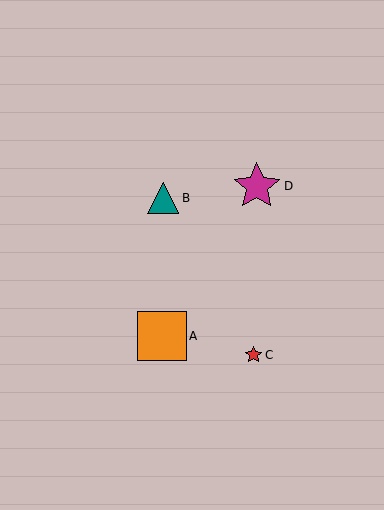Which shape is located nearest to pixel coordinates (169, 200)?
The teal triangle (labeled B) at (163, 198) is nearest to that location.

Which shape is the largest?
The orange square (labeled A) is the largest.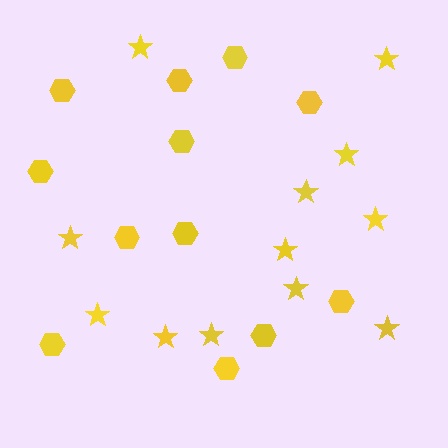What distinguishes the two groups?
There are 2 groups: one group of stars (12) and one group of hexagons (12).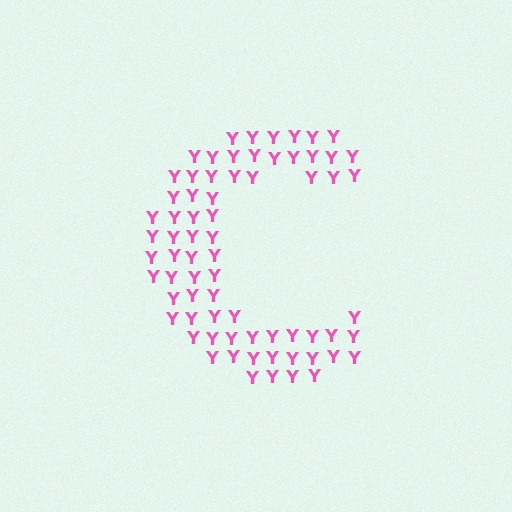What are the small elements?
The small elements are letter Y's.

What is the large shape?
The large shape is the letter C.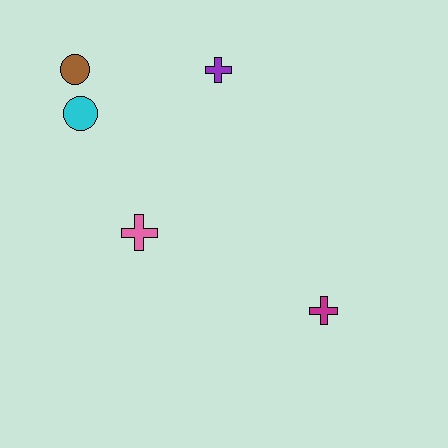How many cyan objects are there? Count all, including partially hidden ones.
There is 1 cyan object.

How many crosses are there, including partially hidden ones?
There are 3 crosses.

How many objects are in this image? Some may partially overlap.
There are 5 objects.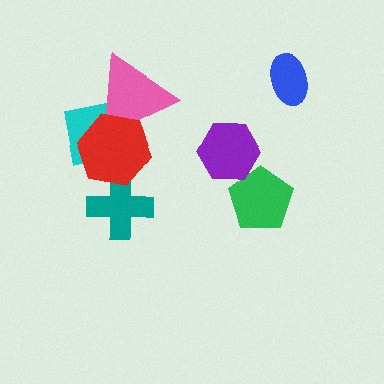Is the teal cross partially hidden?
Yes, it is partially covered by another shape.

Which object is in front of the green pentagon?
The purple hexagon is in front of the green pentagon.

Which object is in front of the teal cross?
The red hexagon is in front of the teal cross.